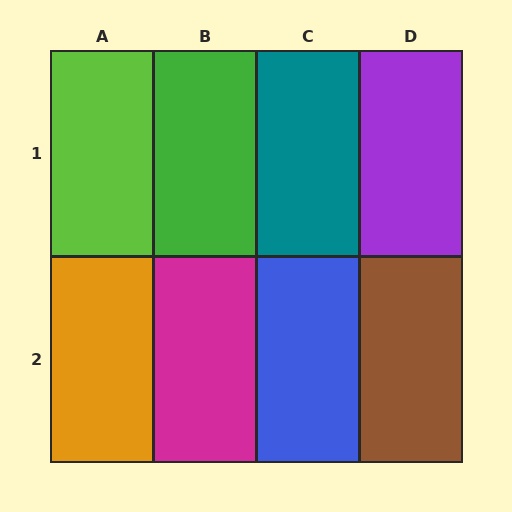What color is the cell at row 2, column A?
Orange.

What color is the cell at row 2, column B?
Magenta.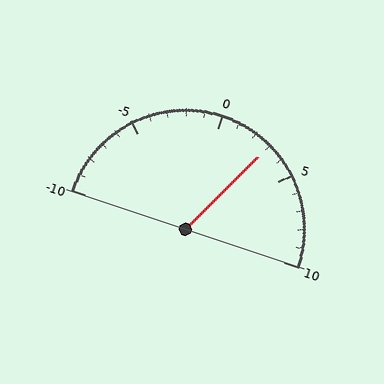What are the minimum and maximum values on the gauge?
The gauge ranges from -10 to 10.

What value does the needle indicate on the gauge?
The needle indicates approximately 3.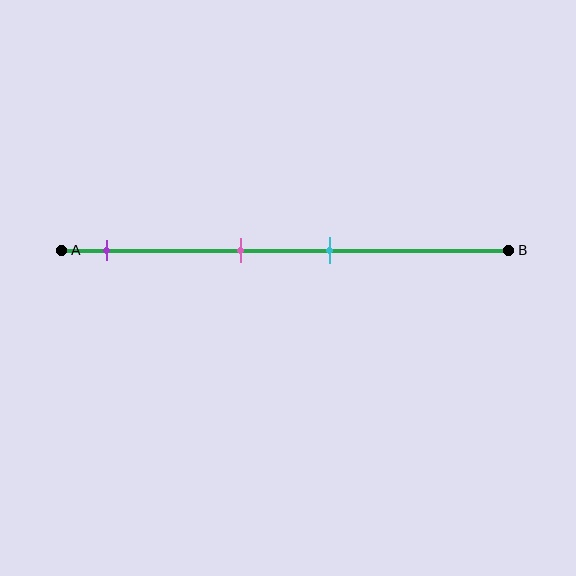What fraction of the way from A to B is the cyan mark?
The cyan mark is approximately 60% (0.6) of the way from A to B.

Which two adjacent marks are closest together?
The pink and cyan marks are the closest adjacent pair.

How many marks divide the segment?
There are 3 marks dividing the segment.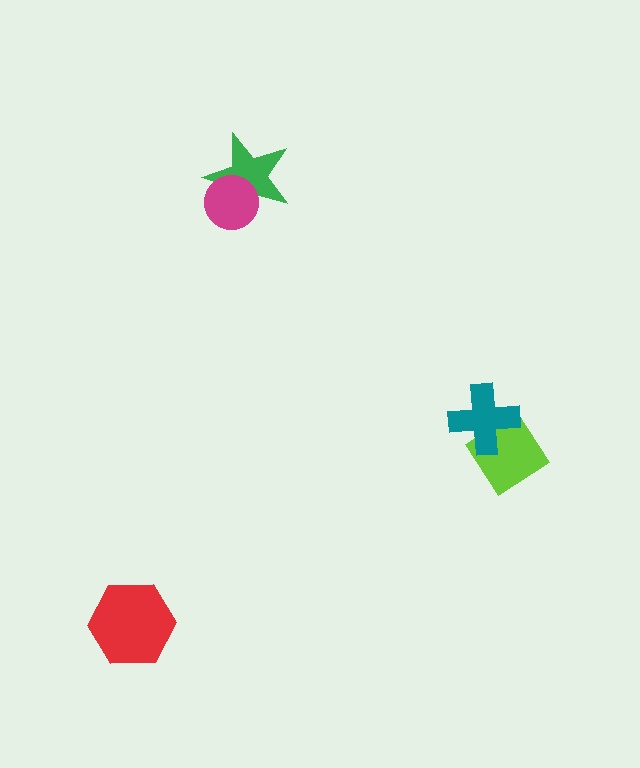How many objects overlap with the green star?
1 object overlaps with the green star.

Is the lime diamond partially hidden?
Yes, it is partially covered by another shape.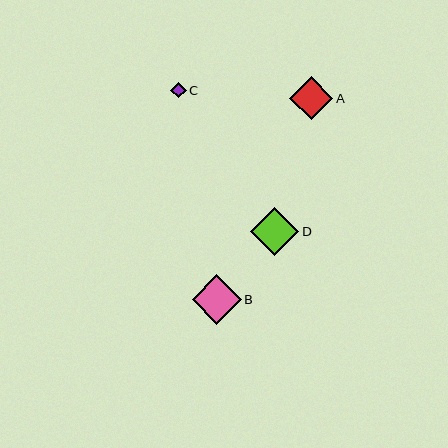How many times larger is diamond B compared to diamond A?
Diamond B is approximately 1.1 times the size of diamond A.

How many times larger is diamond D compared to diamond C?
Diamond D is approximately 3.1 times the size of diamond C.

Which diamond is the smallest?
Diamond C is the smallest with a size of approximately 16 pixels.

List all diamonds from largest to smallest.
From largest to smallest: B, D, A, C.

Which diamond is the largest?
Diamond B is the largest with a size of approximately 49 pixels.